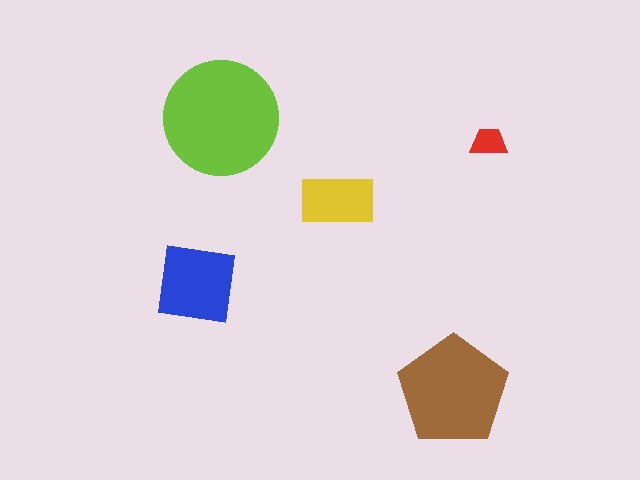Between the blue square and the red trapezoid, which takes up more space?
The blue square.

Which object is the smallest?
The red trapezoid.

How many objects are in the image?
There are 5 objects in the image.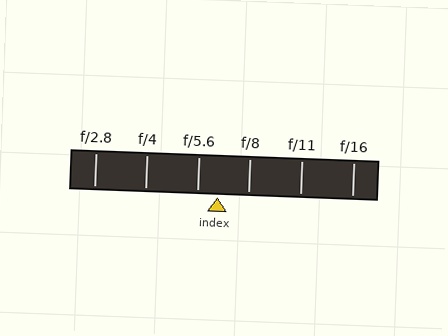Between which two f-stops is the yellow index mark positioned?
The index mark is between f/5.6 and f/8.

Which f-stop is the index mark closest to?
The index mark is closest to f/5.6.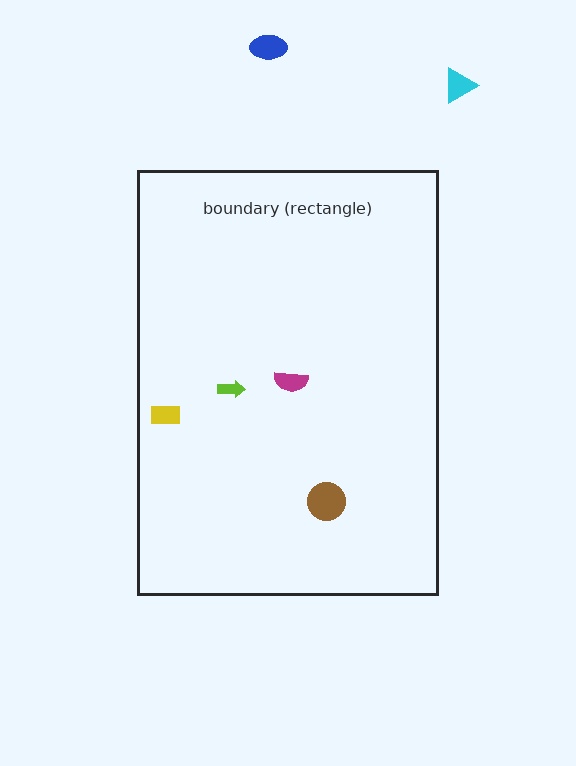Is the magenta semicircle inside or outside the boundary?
Inside.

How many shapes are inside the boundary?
4 inside, 2 outside.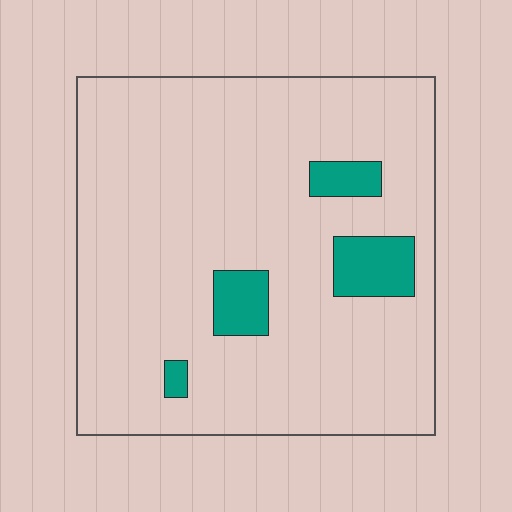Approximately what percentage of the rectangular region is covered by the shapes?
Approximately 10%.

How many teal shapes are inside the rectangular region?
4.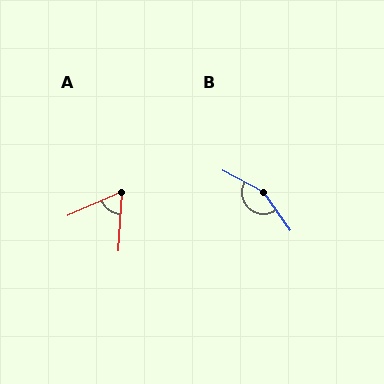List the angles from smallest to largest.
A (63°), B (153°).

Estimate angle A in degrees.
Approximately 63 degrees.